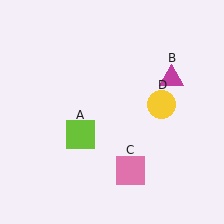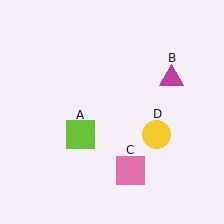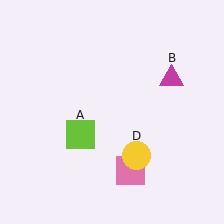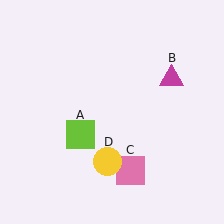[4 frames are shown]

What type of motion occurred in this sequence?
The yellow circle (object D) rotated clockwise around the center of the scene.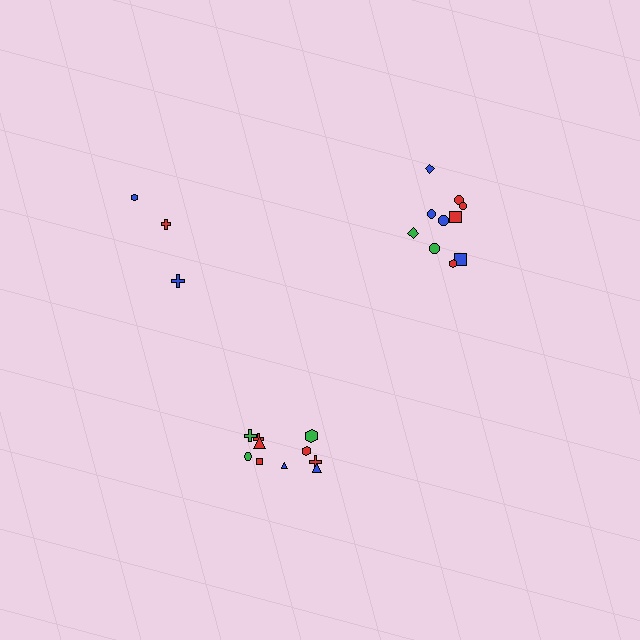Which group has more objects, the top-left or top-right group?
The top-right group.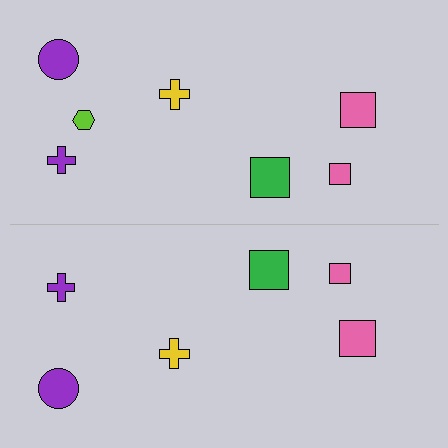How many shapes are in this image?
There are 13 shapes in this image.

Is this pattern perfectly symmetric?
No, the pattern is not perfectly symmetric. A lime hexagon is missing from the bottom side.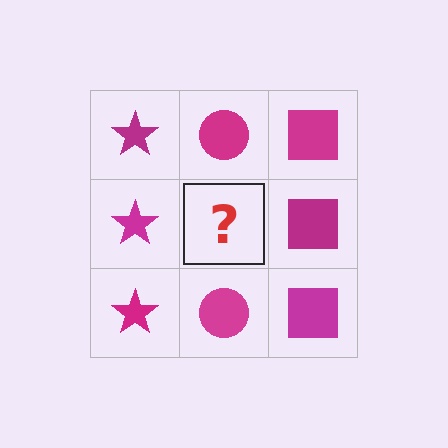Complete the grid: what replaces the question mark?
The question mark should be replaced with a magenta circle.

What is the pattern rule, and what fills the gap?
The rule is that each column has a consistent shape. The gap should be filled with a magenta circle.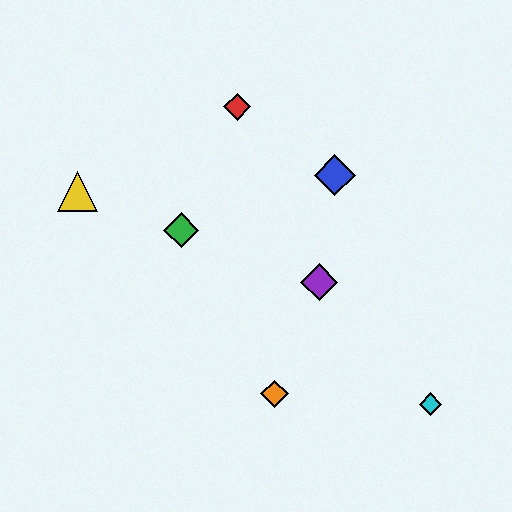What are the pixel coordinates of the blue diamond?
The blue diamond is at (335, 175).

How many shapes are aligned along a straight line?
3 shapes (the green diamond, the yellow triangle, the purple diamond) are aligned along a straight line.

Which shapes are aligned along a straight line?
The green diamond, the yellow triangle, the purple diamond are aligned along a straight line.